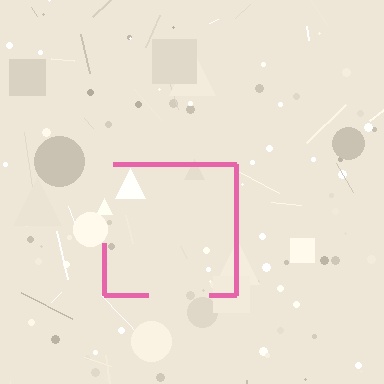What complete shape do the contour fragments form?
The contour fragments form a square.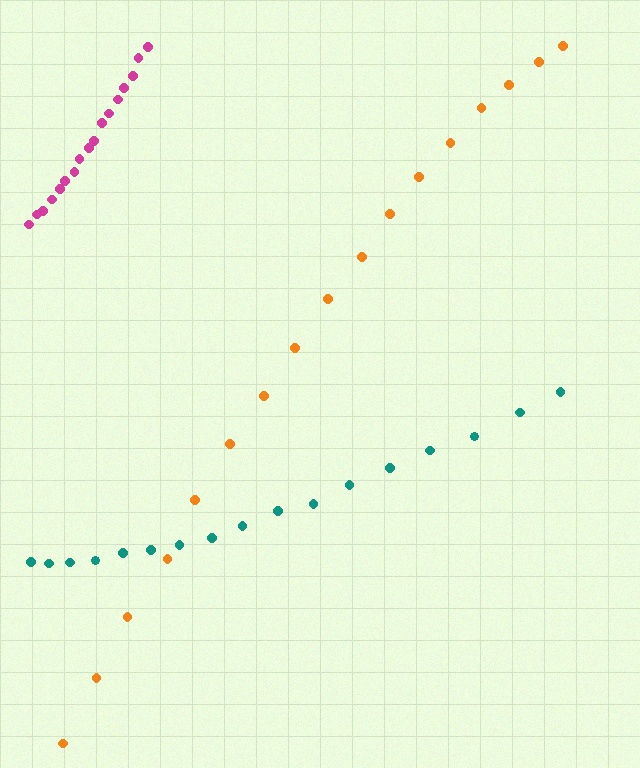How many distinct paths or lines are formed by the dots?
There are 3 distinct paths.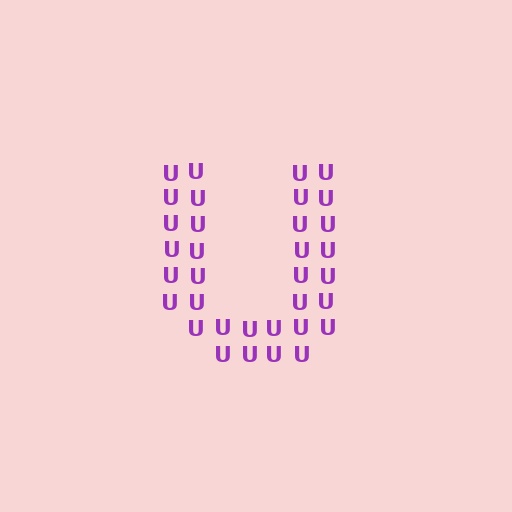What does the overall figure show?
The overall figure shows the letter U.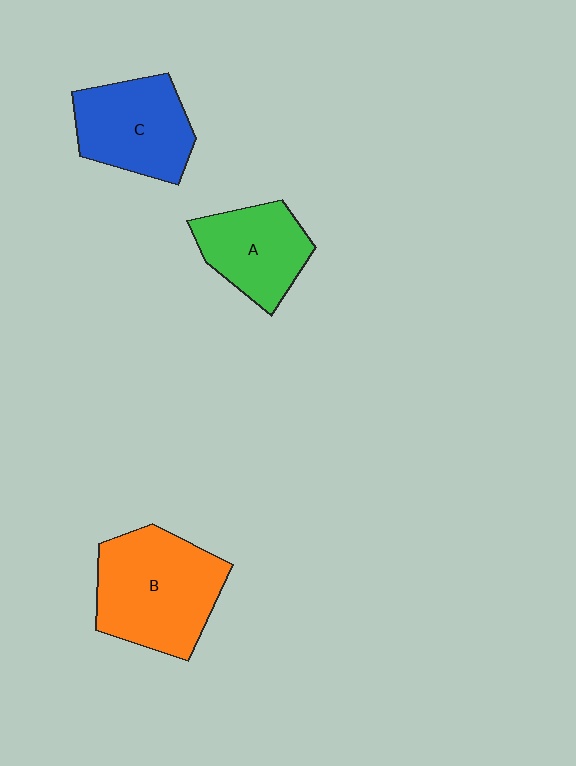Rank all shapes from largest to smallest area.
From largest to smallest: B (orange), C (blue), A (green).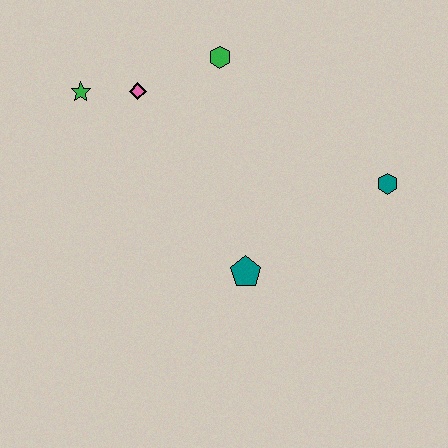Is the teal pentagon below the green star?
Yes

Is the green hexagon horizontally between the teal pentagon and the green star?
Yes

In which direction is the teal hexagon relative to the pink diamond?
The teal hexagon is to the right of the pink diamond.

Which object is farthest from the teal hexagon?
The green star is farthest from the teal hexagon.